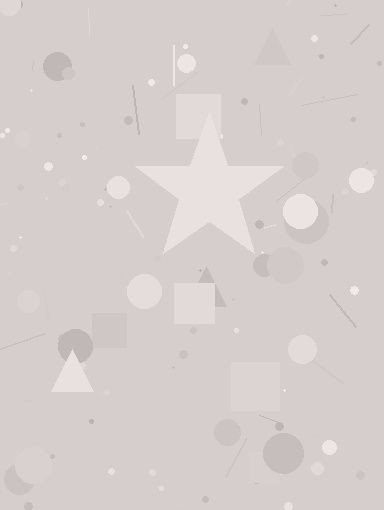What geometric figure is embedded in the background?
A star is embedded in the background.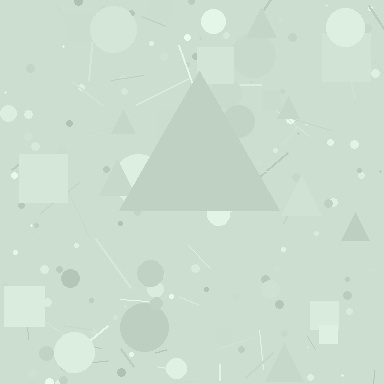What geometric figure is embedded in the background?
A triangle is embedded in the background.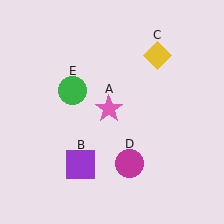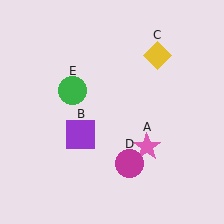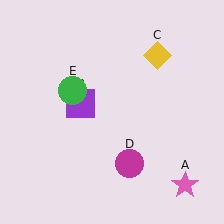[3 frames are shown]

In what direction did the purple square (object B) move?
The purple square (object B) moved up.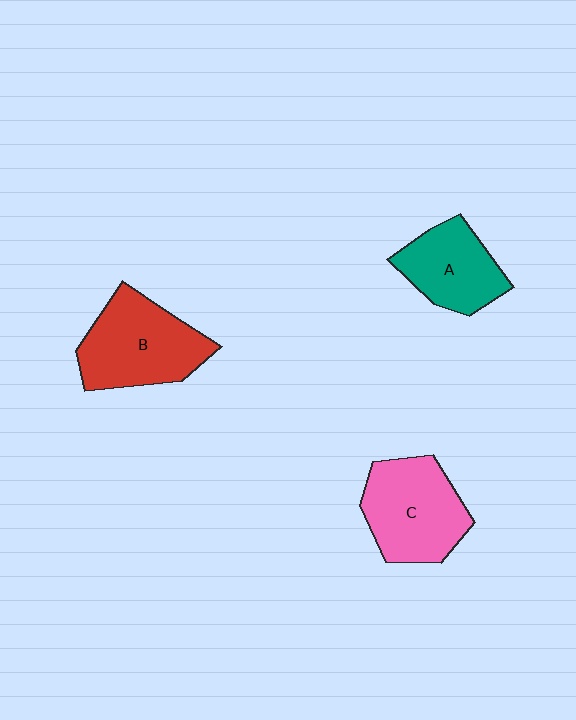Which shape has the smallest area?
Shape A (teal).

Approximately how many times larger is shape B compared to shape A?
Approximately 1.3 times.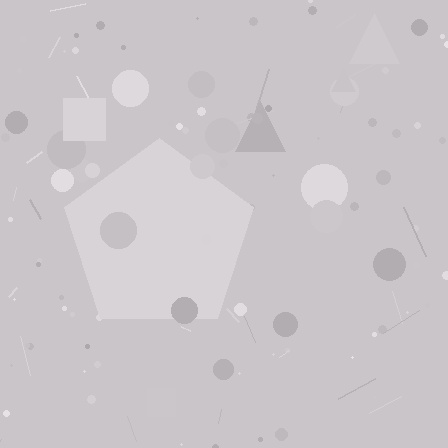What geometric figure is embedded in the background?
A pentagon is embedded in the background.